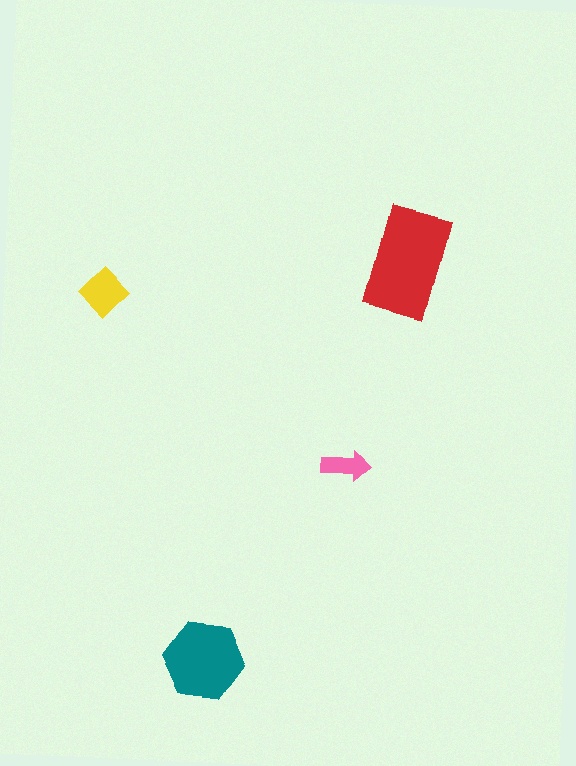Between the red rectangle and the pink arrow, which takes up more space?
The red rectangle.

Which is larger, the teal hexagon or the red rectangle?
The red rectangle.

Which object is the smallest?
The pink arrow.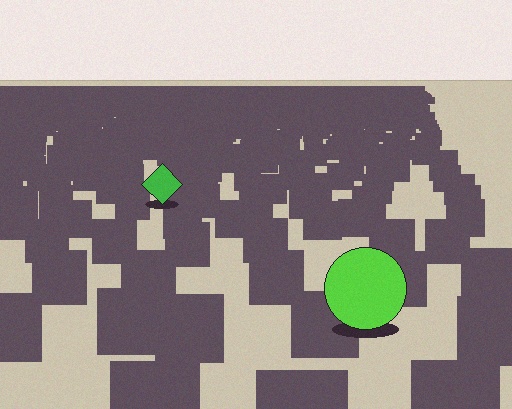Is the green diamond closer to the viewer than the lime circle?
No. The lime circle is closer — you can tell from the texture gradient: the ground texture is coarser near it.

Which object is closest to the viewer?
The lime circle is closest. The texture marks near it are larger and more spread out.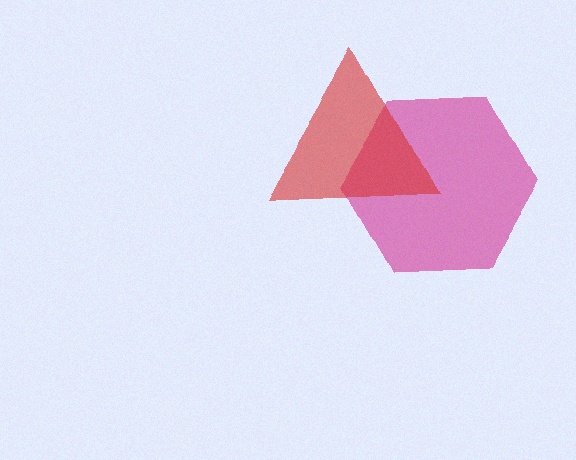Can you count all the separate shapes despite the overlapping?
Yes, there are 2 separate shapes.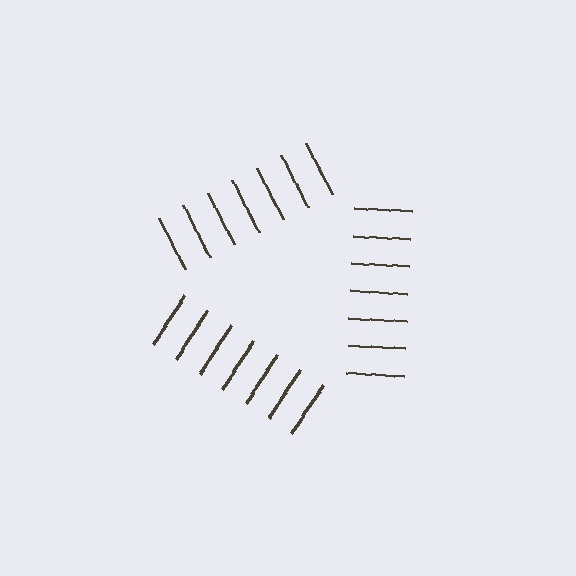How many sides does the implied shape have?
3 sides — the line-ends trace a triangle.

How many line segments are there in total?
21 — 7 along each of the 3 edges.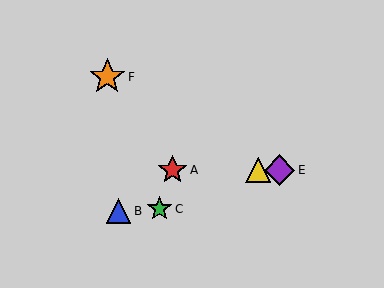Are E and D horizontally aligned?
Yes, both are at y≈170.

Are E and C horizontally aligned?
No, E is at y≈170 and C is at y≈209.